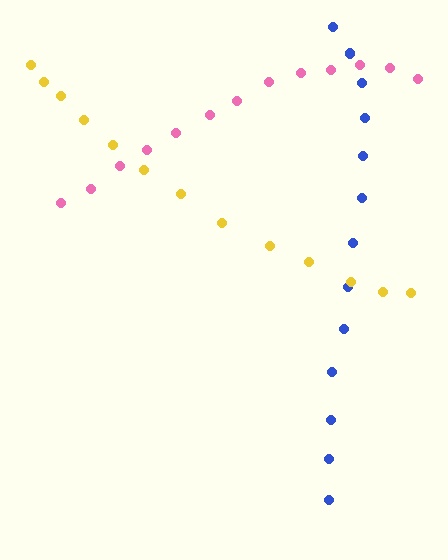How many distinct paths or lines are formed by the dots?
There are 3 distinct paths.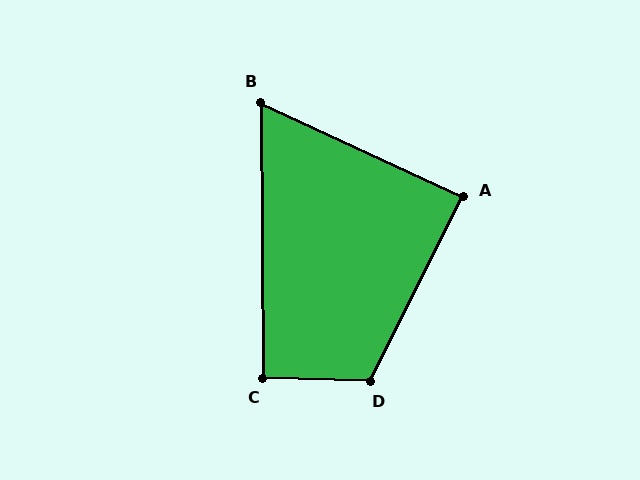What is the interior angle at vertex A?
Approximately 88 degrees (approximately right).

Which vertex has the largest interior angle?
D, at approximately 115 degrees.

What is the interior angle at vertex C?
Approximately 92 degrees (approximately right).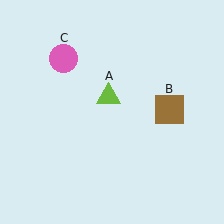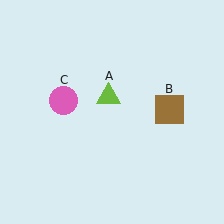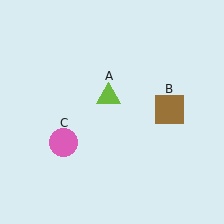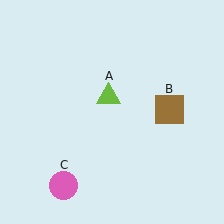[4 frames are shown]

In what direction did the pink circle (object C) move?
The pink circle (object C) moved down.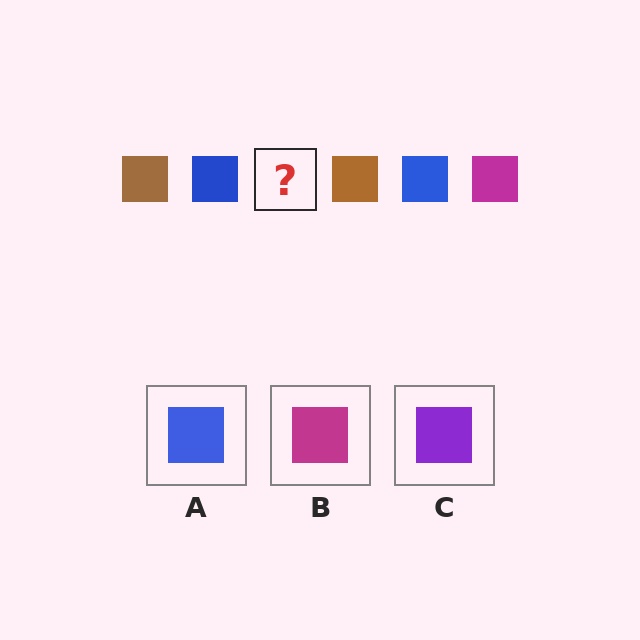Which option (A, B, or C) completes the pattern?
B.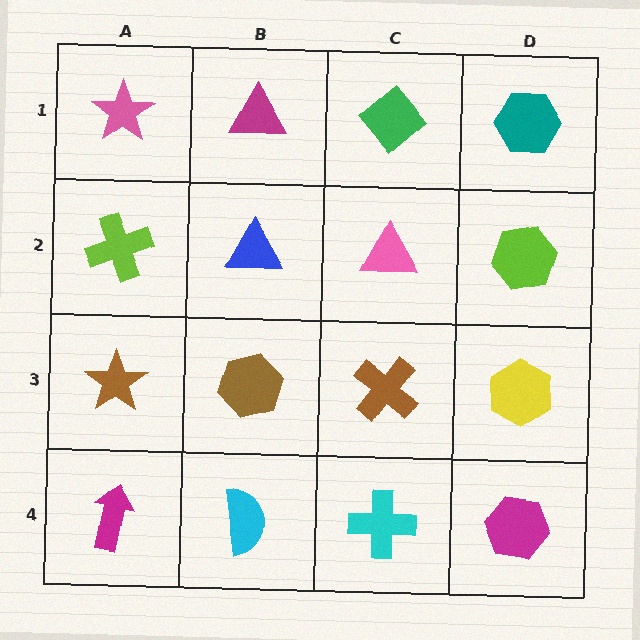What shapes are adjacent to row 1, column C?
A pink triangle (row 2, column C), a magenta triangle (row 1, column B), a teal hexagon (row 1, column D).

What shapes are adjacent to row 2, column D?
A teal hexagon (row 1, column D), a yellow hexagon (row 3, column D), a pink triangle (row 2, column C).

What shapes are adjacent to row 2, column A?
A pink star (row 1, column A), a brown star (row 3, column A), a blue triangle (row 2, column B).